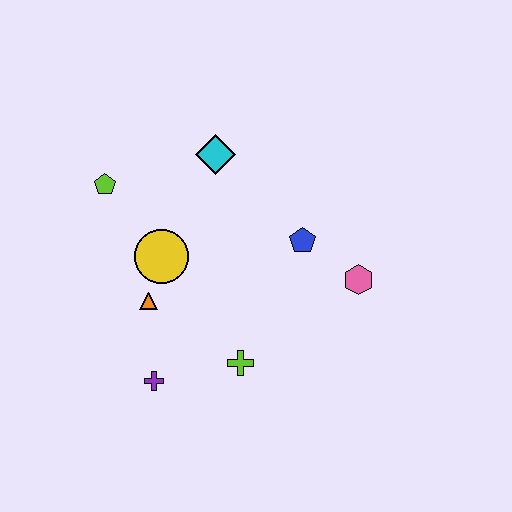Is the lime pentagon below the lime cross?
No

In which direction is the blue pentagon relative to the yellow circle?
The blue pentagon is to the right of the yellow circle.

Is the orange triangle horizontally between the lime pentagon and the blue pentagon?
Yes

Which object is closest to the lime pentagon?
The yellow circle is closest to the lime pentagon.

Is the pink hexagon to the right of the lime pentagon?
Yes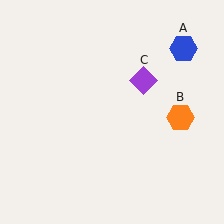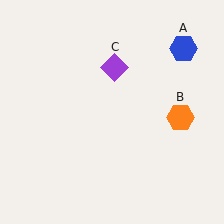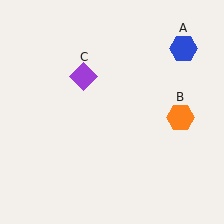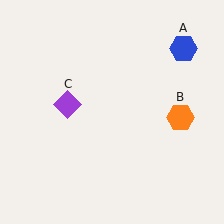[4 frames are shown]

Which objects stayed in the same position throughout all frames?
Blue hexagon (object A) and orange hexagon (object B) remained stationary.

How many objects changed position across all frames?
1 object changed position: purple diamond (object C).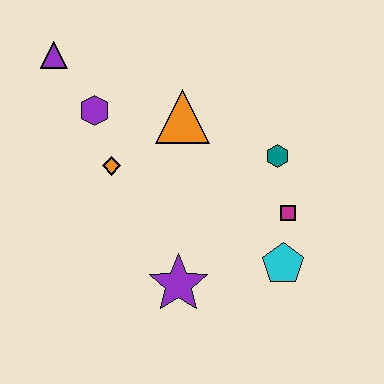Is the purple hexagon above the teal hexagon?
Yes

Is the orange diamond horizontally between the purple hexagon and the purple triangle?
No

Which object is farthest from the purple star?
The purple triangle is farthest from the purple star.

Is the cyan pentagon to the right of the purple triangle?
Yes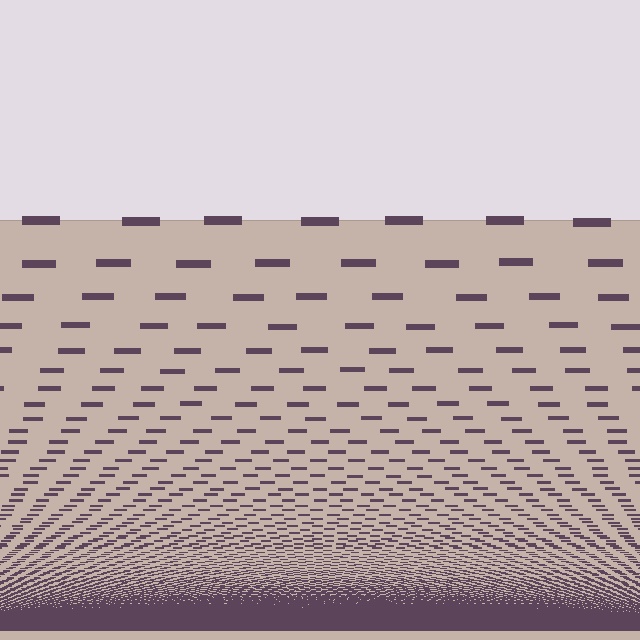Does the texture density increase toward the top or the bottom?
Density increases toward the bottom.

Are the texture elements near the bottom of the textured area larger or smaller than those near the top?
Smaller. The gradient is inverted — elements near the bottom are smaller and denser.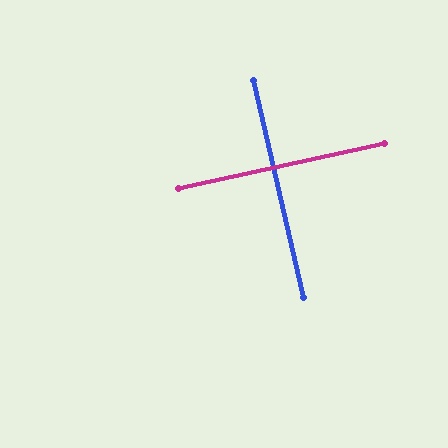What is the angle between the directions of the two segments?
Approximately 89 degrees.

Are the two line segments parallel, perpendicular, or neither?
Perpendicular — they meet at approximately 89°.